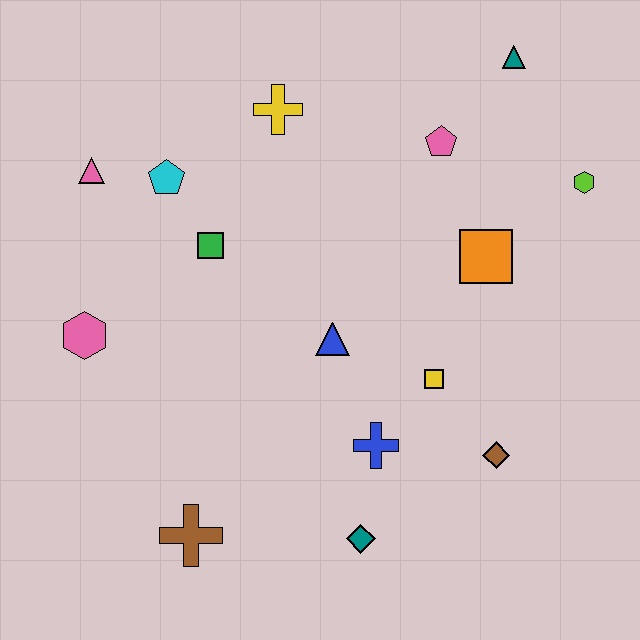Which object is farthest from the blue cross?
The teal triangle is farthest from the blue cross.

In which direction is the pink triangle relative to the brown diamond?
The pink triangle is to the left of the brown diamond.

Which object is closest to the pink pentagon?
The teal triangle is closest to the pink pentagon.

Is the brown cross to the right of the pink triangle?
Yes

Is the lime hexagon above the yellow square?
Yes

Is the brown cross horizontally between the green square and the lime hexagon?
No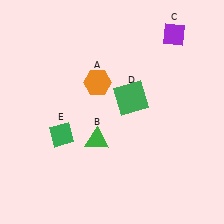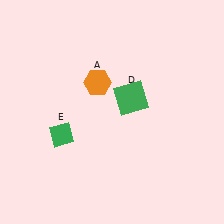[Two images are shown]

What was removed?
The green triangle (B), the purple diamond (C) were removed in Image 2.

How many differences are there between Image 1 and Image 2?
There are 2 differences between the two images.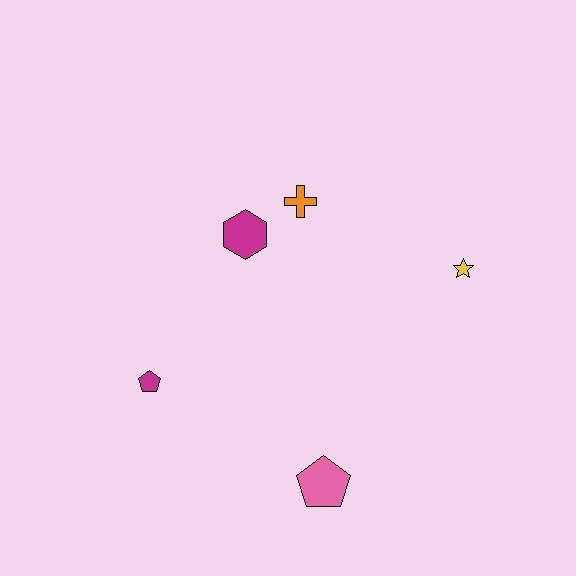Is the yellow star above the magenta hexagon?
No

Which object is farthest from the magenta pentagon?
The yellow star is farthest from the magenta pentagon.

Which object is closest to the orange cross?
The magenta hexagon is closest to the orange cross.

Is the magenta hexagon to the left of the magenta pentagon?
No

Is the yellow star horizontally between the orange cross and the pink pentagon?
No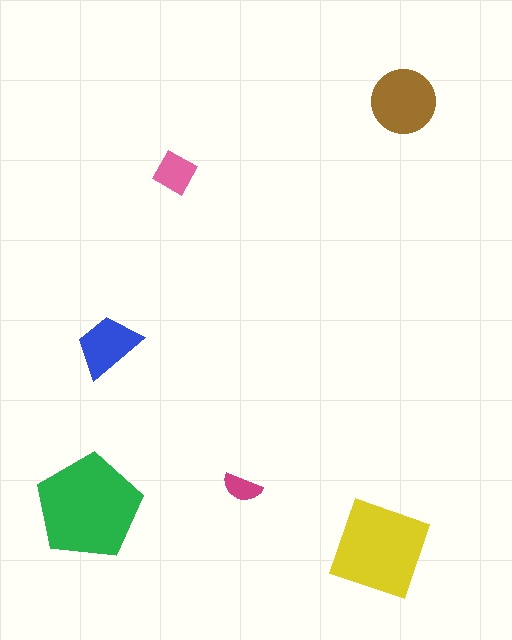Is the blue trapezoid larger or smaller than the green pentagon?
Smaller.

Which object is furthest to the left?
The green pentagon is leftmost.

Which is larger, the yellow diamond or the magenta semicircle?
The yellow diamond.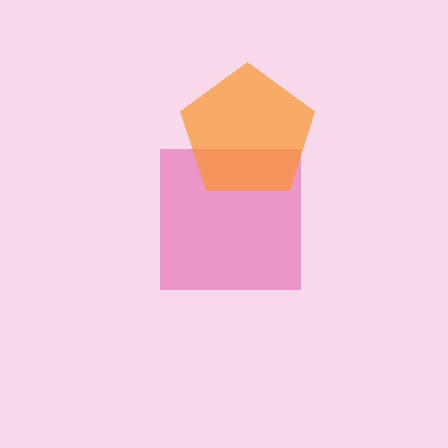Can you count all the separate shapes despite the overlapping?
Yes, there are 2 separate shapes.